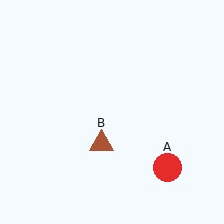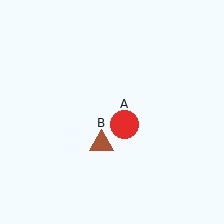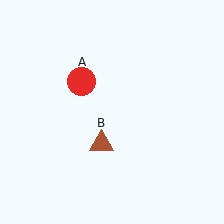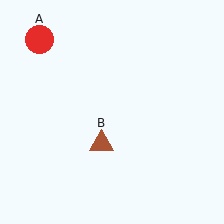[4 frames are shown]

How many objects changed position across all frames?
1 object changed position: red circle (object A).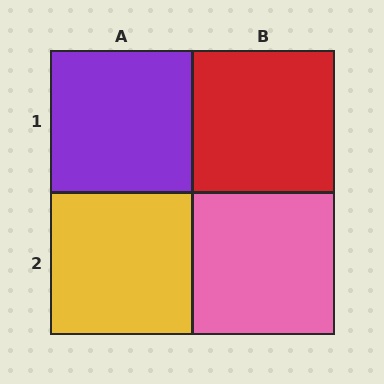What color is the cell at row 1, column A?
Purple.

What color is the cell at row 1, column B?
Red.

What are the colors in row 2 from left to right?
Yellow, pink.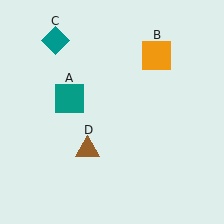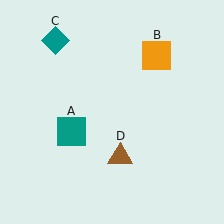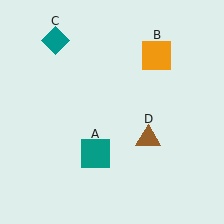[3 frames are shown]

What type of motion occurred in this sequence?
The teal square (object A), brown triangle (object D) rotated counterclockwise around the center of the scene.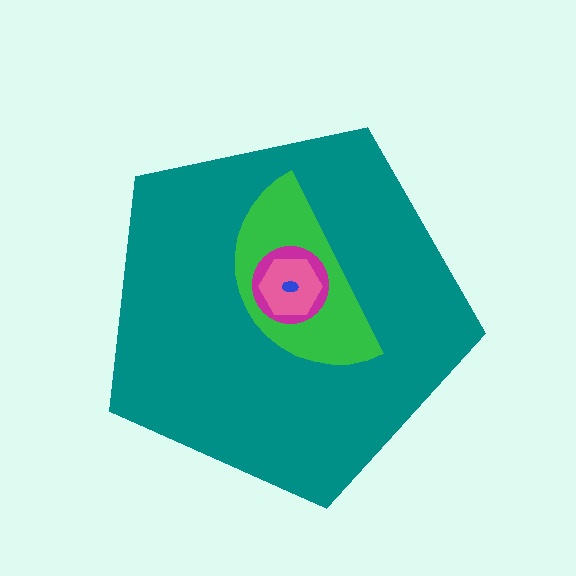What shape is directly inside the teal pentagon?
The green semicircle.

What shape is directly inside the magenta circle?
The pink hexagon.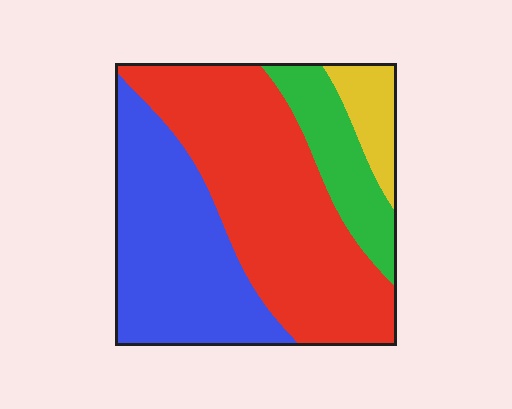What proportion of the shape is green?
Green covers 13% of the shape.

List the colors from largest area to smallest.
From largest to smallest: red, blue, green, yellow.